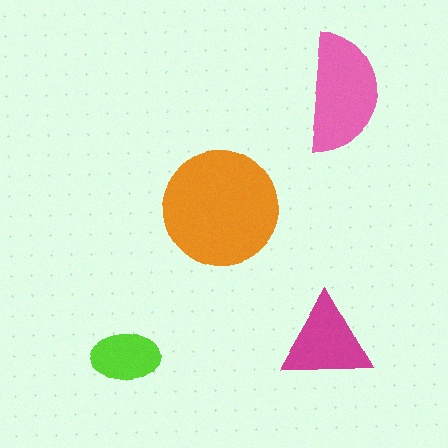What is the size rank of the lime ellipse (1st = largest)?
4th.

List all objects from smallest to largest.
The lime ellipse, the magenta triangle, the pink semicircle, the orange circle.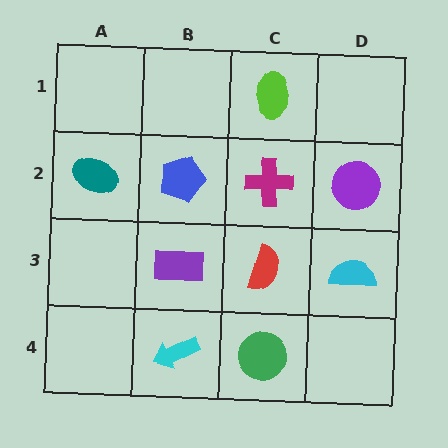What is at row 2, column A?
A teal ellipse.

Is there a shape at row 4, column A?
No, that cell is empty.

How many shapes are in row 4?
2 shapes.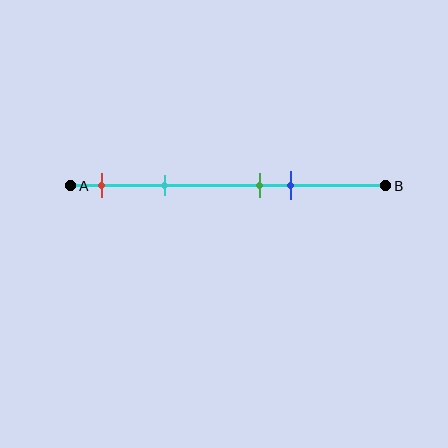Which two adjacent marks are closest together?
The green and blue marks are the closest adjacent pair.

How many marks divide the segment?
There are 4 marks dividing the segment.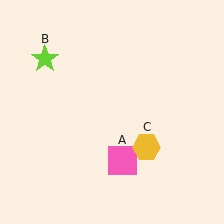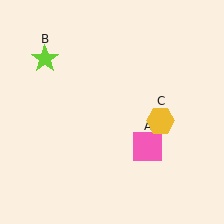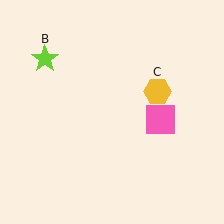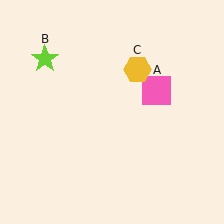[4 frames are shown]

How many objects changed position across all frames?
2 objects changed position: pink square (object A), yellow hexagon (object C).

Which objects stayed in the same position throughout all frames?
Lime star (object B) remained stationary.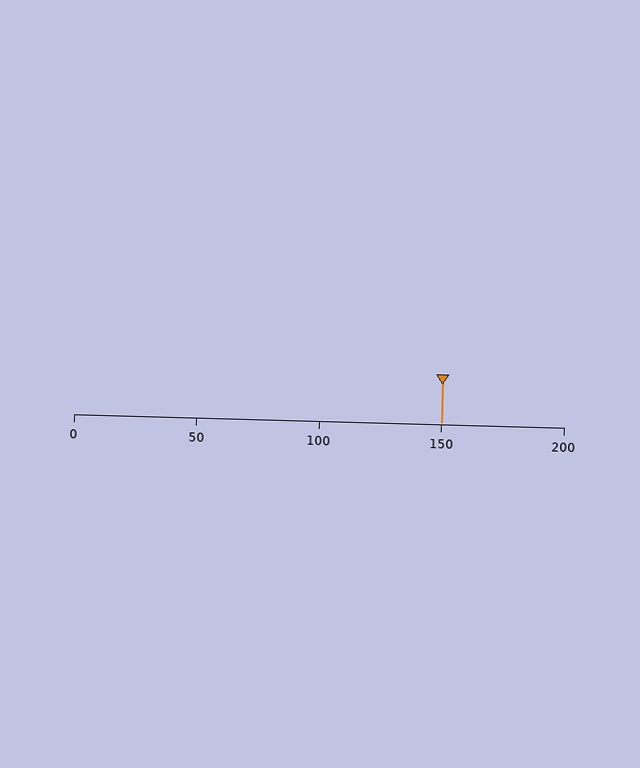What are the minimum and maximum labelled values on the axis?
The axis runs from 0 to 200.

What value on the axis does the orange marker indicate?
The marker indicates approximately 150.